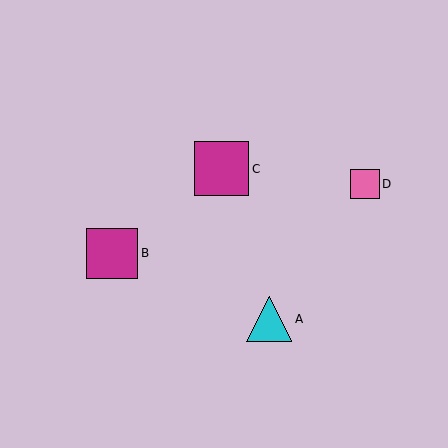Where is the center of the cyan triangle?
The center of the cyan triangle is at (269, 319).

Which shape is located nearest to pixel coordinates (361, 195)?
The pink square (labeled D) at (365, 184) is nearest to that location.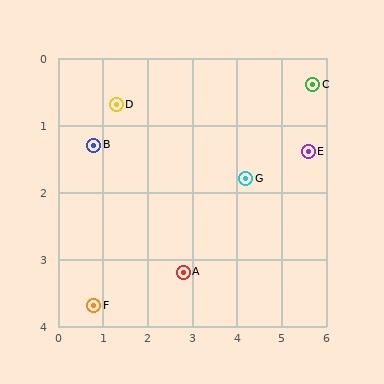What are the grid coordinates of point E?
Point E is at approximately (5.6, 1.4).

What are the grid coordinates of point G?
Point G is at approximately (4.2, 1.8).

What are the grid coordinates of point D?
Point D is at approximately (1.3, 0.7).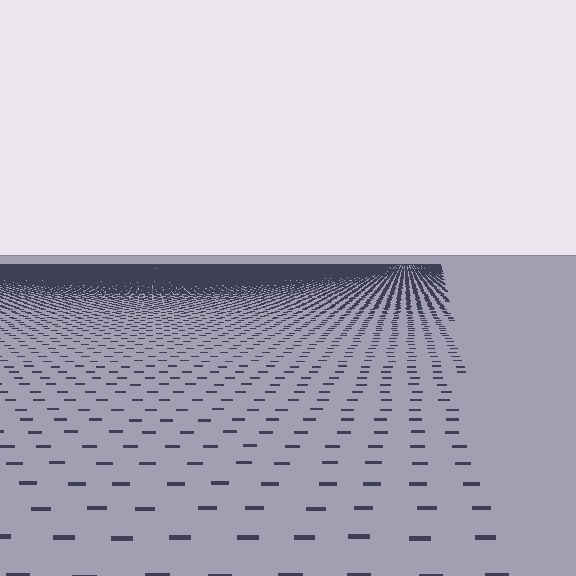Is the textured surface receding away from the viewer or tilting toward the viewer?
The surface is receding away from the viewer. Texture elements get smaller and denser toward the top.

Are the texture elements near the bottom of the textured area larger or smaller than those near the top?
Larger. Near the bottom, elements are closer to the viewer and appear at a bigger on-screen size.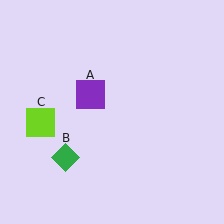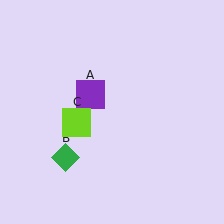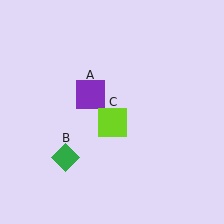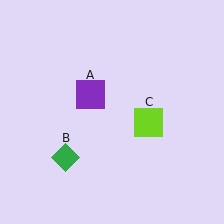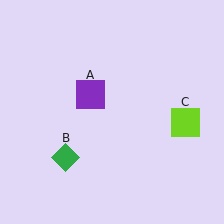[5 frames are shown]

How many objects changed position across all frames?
1 object changed position: lime square (object C).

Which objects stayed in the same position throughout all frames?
Purple square (object A) and green diamond (object B) remained stationary.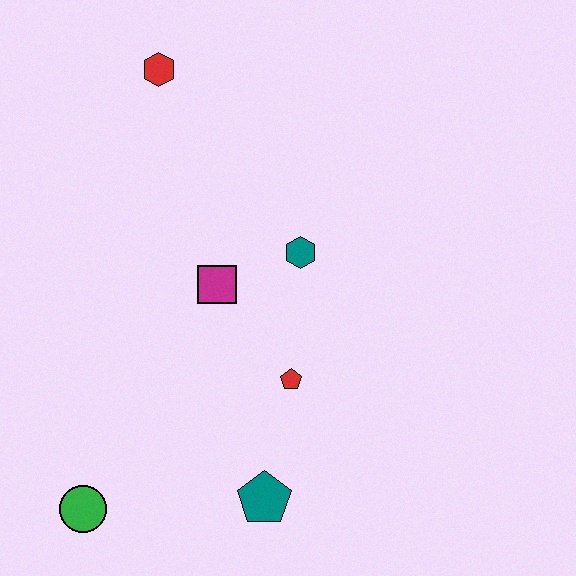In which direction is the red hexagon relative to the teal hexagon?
The red hexagon is above the teal hexagon.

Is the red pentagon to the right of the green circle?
Yes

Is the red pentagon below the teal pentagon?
No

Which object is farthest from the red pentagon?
The red hexagon is farthest from the red pentagon.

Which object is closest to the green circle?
The teal pentagon is closest to the green circle.